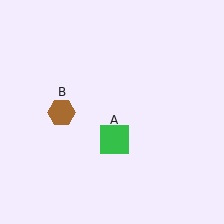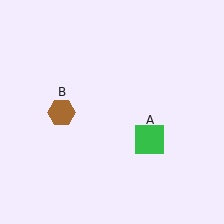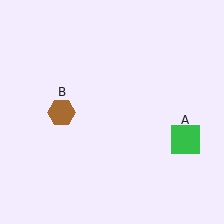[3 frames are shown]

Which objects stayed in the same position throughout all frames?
Brown hexagon (object B) remained stationary.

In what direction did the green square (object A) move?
The green square (object A) moved right.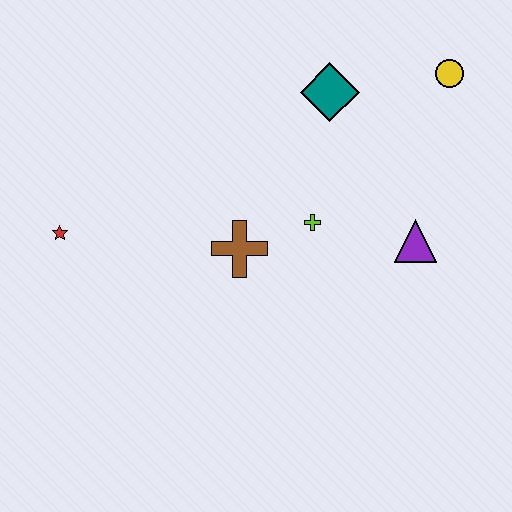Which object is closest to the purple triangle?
The lime cross is closest to the purple triangle.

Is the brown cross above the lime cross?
No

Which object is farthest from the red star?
The yellow circle is farthest from the red star.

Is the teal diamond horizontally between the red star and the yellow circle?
Yes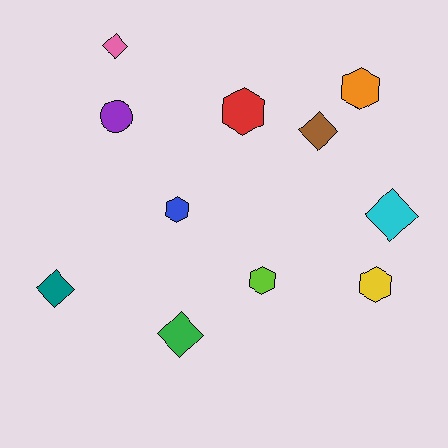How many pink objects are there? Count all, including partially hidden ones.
There is 1 pink object.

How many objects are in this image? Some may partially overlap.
There are 11 objects.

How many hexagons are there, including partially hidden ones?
There are 5 hexagons.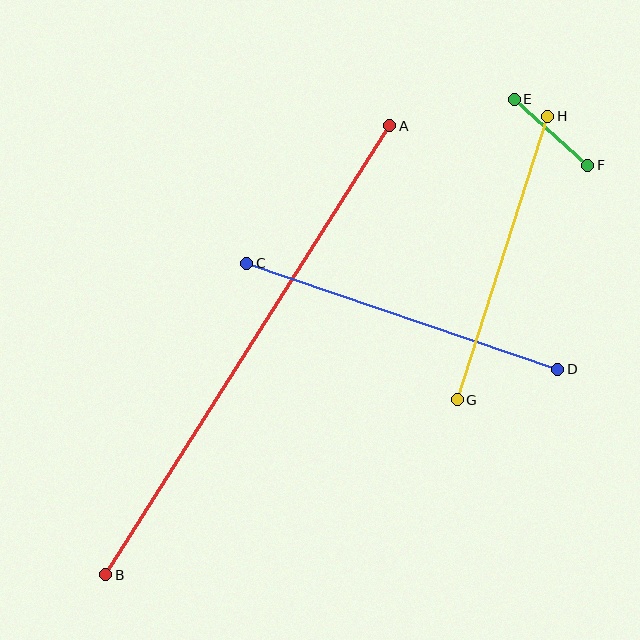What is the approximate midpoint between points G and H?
The midpoint is at approximately (503, 258) pixels.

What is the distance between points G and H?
The distance is approximately 297 pixels.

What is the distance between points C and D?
The distance is approximately 329 pixels.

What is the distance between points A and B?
The distance is approximately 531 pixels.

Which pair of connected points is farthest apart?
Points A and B are farthest apart.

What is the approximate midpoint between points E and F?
The midpoint is at approximately (551, 132) pixels.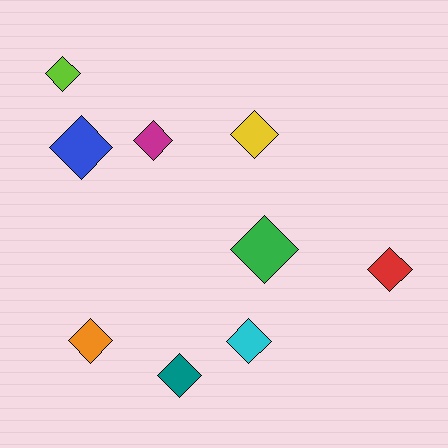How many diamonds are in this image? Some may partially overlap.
There are 9 diamonds.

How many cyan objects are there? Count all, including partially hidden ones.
There is 1 cyan object.